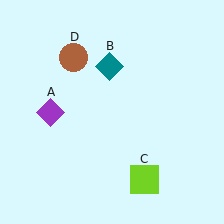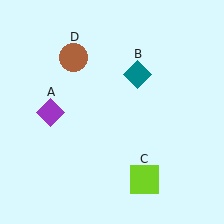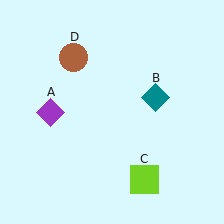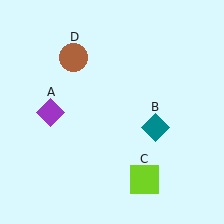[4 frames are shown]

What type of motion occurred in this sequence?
The teal diamond (object B) rotated clockwise around the center of the scene.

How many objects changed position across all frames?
1 object changed position: teal diamond (object B).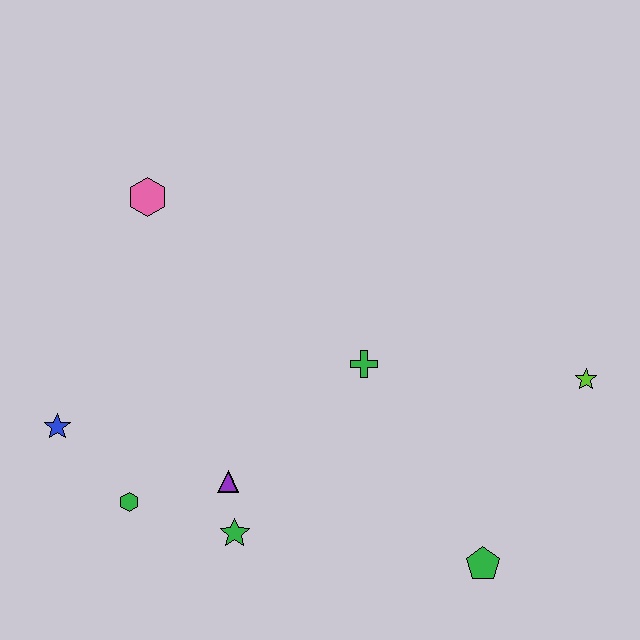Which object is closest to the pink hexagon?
The blue star is closest to the pink hexagon.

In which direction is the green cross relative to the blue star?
The green cross is to the right of the blue star.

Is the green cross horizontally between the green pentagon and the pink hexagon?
Yes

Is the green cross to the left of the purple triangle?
No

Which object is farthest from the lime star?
The blue star is farthest from the lime star.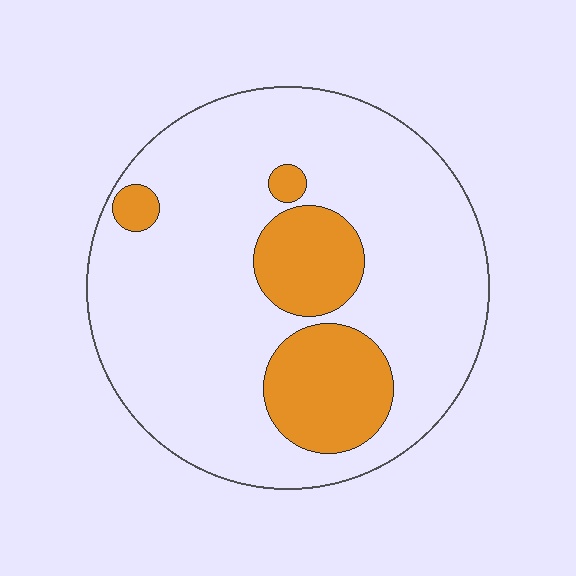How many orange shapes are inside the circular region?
4.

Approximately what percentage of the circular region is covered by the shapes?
Approximately 20%.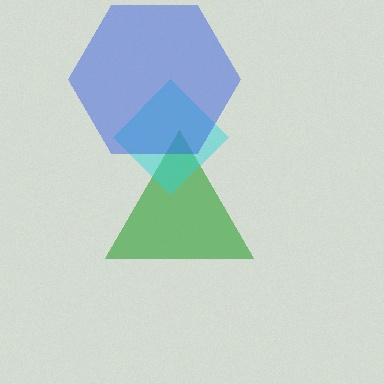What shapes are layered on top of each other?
The layered shapes are: a green triangle, a cyan diamond, a blue hexagon.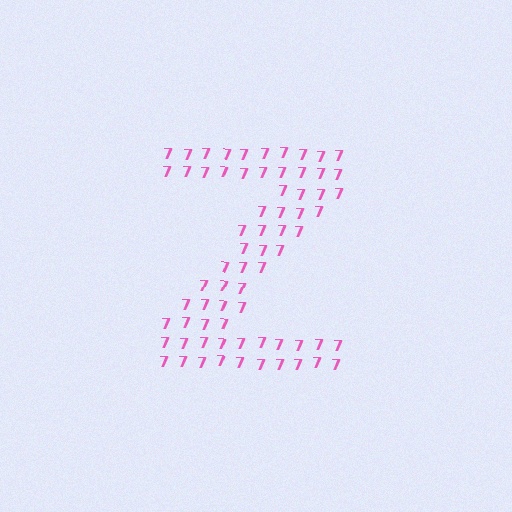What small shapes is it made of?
It is made of small digit 7's.